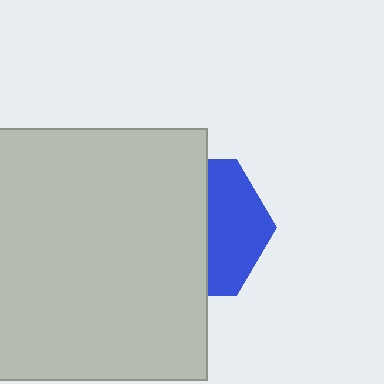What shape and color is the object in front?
The object in front is a light gray square.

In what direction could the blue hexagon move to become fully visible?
The blue hexagon could move right. That would shift it out from behind the light gray square entirely.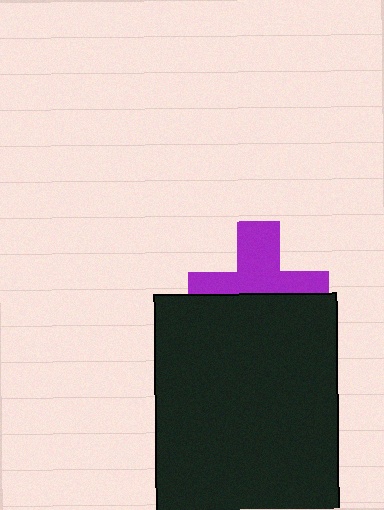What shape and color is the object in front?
The object in front is a black rectangle.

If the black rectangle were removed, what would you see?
You would see the complete purple cross.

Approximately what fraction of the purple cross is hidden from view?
Roughly 50% of the purple cross is hidden behind the black rectangle.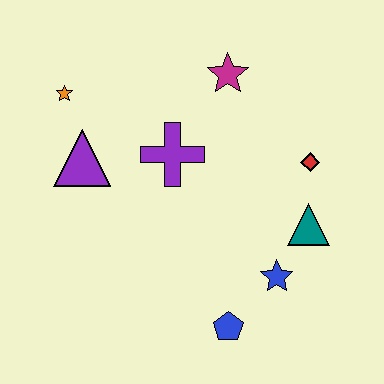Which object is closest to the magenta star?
The purple cross is closest to the magenta star.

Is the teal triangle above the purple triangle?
No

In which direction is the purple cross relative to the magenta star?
The purple cross is below the magenta star.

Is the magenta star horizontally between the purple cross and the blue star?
Yes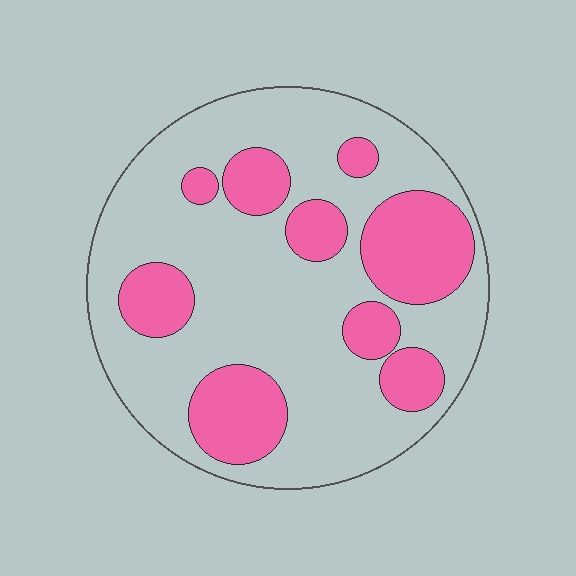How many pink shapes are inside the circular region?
9.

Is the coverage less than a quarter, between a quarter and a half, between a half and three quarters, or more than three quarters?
Between a quarter and a half.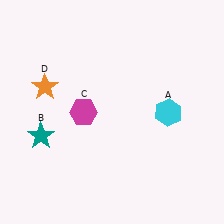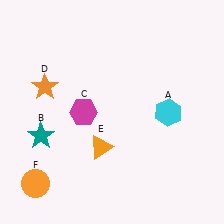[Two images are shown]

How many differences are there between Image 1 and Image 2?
There are 2 differences between the two images.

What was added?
An orange triangle (E), an orange circle (F) were added in Image 2.